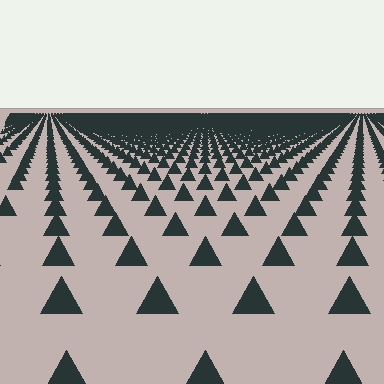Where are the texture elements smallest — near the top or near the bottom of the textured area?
Near the top.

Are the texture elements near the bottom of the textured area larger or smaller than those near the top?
Larger. Near the bottom, elements are closer to the viewer and appear at a bigger on-screen size.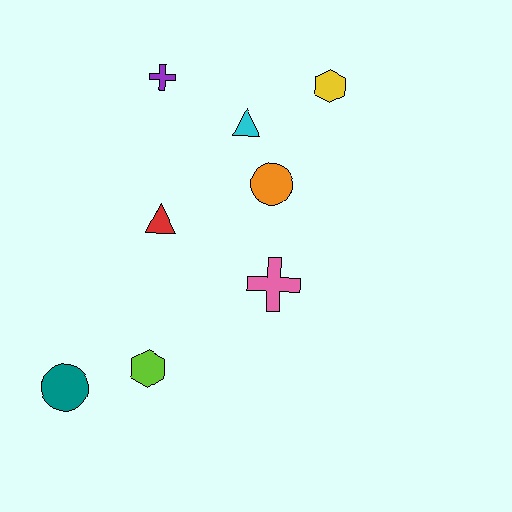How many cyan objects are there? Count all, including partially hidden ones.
There is 1 cyan object.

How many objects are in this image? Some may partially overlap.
There are 8 objects.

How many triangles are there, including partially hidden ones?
There are 2 triangles.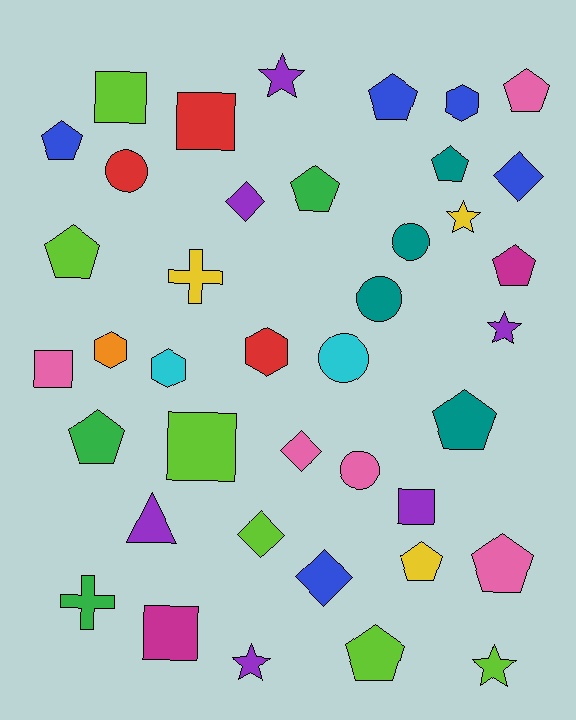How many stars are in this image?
There are 5 stars.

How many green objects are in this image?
There are 3 green objects.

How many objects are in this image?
There are 40 objects.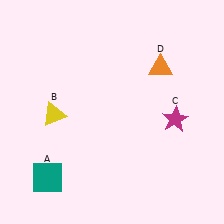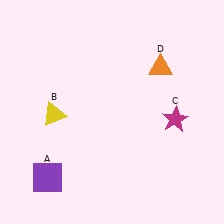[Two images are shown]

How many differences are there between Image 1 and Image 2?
There is 1 difference between the two images.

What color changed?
The square (A) changed from teal in Image 1 to purple in Image 2.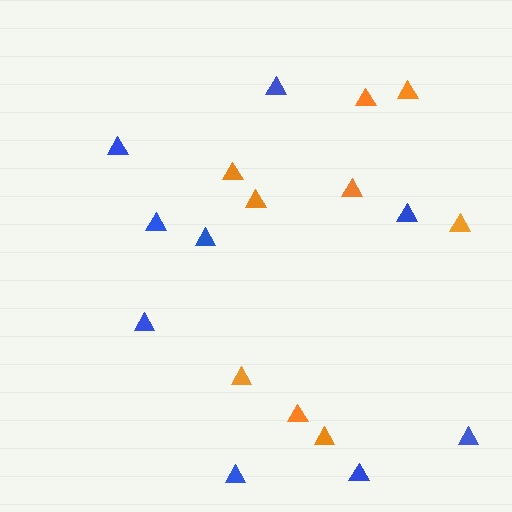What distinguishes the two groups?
There are 2 groups: one group of blue triangles (9) and one group of orange triangles (9).